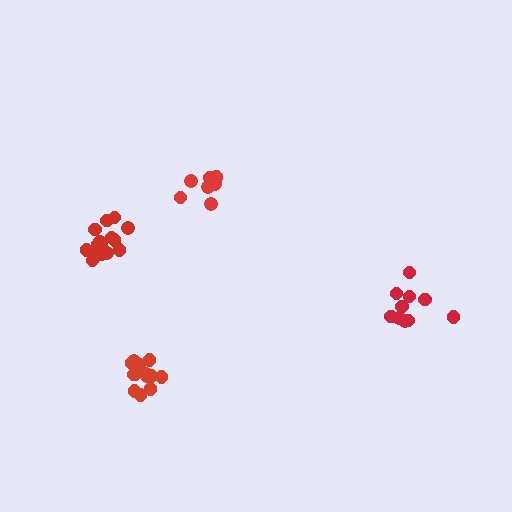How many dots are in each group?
Group 1: 10 dots, Group 2: 16 dots, Group 3: 10 dots, Group 4: 13 dots (49 total).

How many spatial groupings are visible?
There are 4 spatial groupings.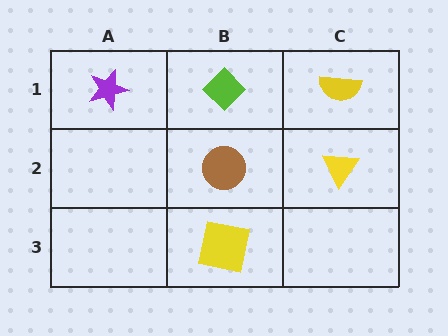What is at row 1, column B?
A lime diamond.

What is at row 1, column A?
A purple star.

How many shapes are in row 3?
1 shape.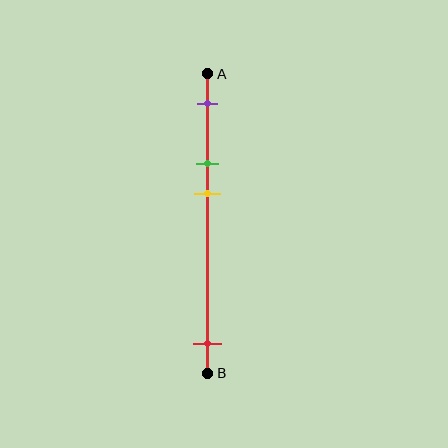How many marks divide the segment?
There are 4 marks dividing the segment.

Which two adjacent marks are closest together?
The green and yellow marks are the closest adjacent pair.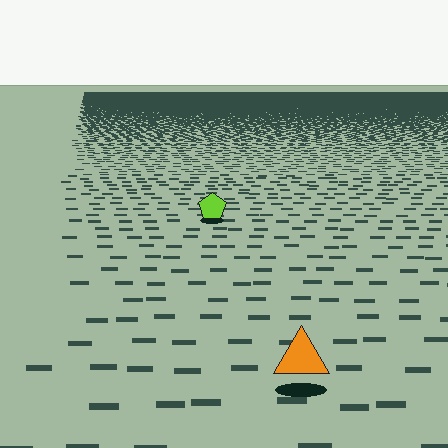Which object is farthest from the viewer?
The lime pentagon is farthest from the viewer. It appears smaller and the ground texture around it is denser.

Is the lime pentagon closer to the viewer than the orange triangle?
No. The orange triangle is closer — you can tell from the texture gradient: the ground texture is coarser near it.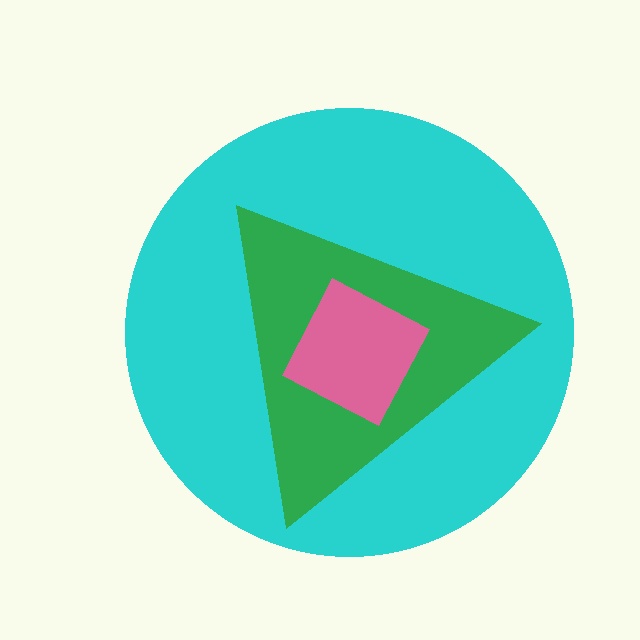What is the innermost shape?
The pink diamond.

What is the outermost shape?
The cyan circle.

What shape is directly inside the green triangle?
The pink diamond.